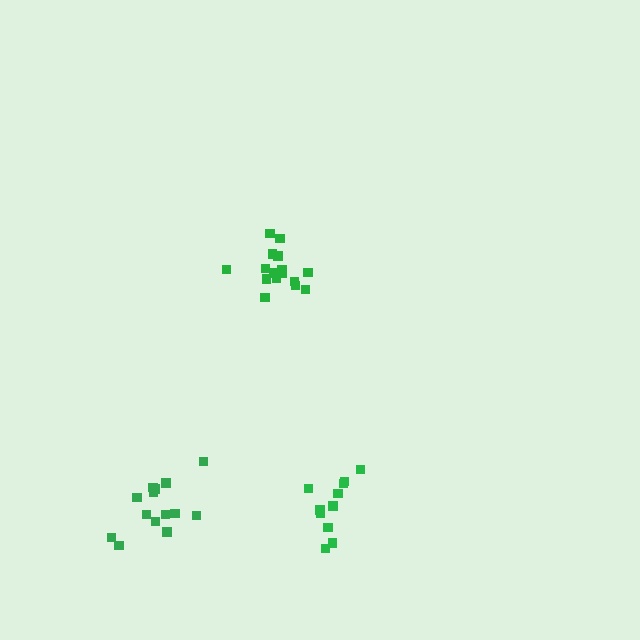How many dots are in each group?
Group 1: 14 dots, Group 2: 11 dots, Group 3: 16 dots (41 total).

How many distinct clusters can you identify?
There are 3 distinct clusters.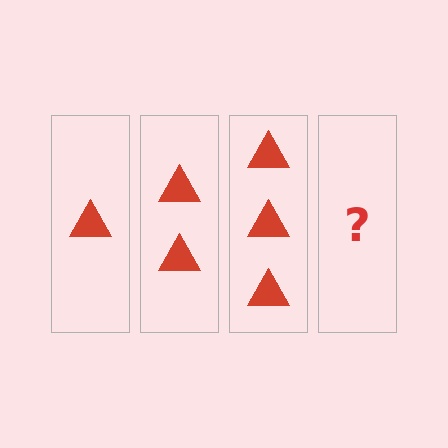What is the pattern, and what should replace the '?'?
The pattern is that each step adds one more triangle. The '?' should be 4 triangles.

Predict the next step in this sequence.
The next step is 4 triangles.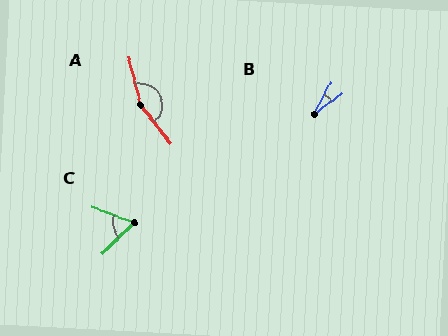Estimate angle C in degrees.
Approximately 64 degrees.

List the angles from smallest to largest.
B (25°), C (64°), A (156°).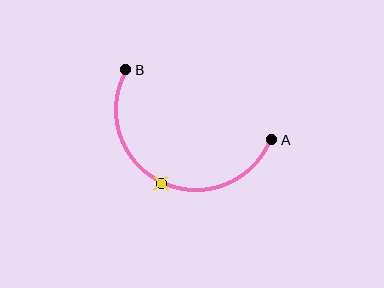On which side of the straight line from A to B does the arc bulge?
The arc bulges below the straight line connecting A and B.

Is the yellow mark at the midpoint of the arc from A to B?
Yes. The yellow mark lies on the arc at equal arc-length from both A and B — it is the arc midpoint.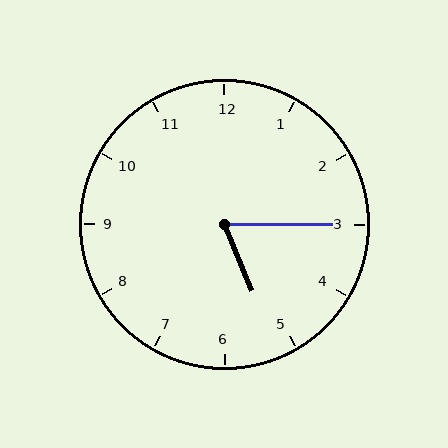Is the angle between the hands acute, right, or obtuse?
It is acute.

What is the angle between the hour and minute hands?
Approximately 68 degrees.